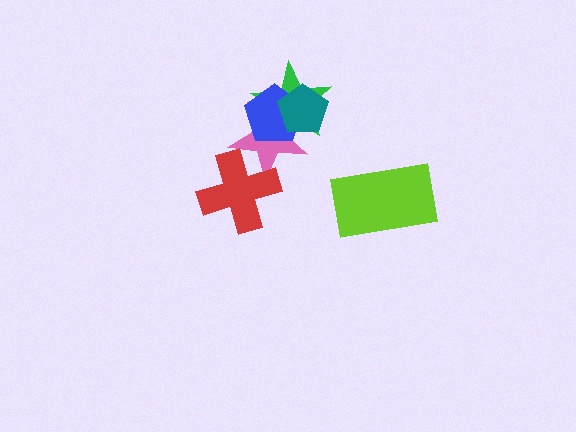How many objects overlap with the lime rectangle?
0 objects overlap with the lime rectangle.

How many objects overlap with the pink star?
4 objects overlap with the pink star.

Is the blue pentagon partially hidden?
Yes, it is partially covered by another shape.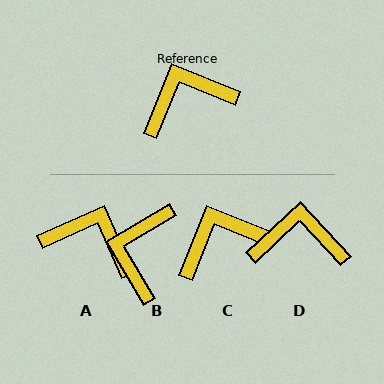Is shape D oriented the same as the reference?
No, it is off by about 25 degrees.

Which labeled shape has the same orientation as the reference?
C.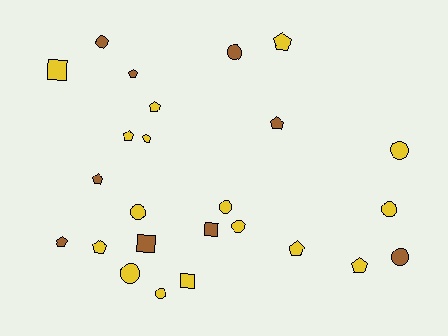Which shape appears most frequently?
Pentagon, with 11 objects.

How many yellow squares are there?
There are 2 yellow squares.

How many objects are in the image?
There are 25 objects.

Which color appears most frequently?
Yellow, with 16 objects.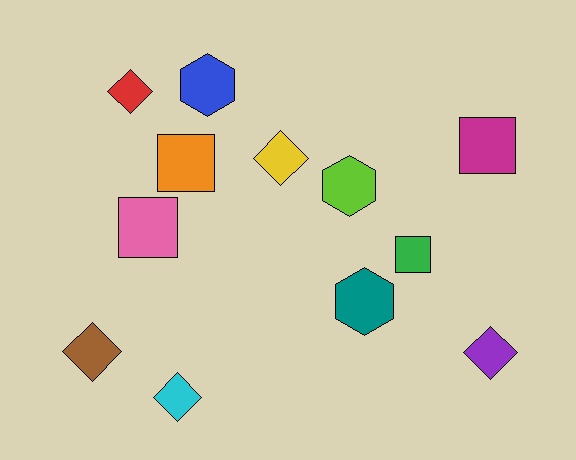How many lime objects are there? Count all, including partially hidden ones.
There is 1 lime object.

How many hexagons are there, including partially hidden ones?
There are 3 hexagons.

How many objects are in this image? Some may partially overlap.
There are 12 objects.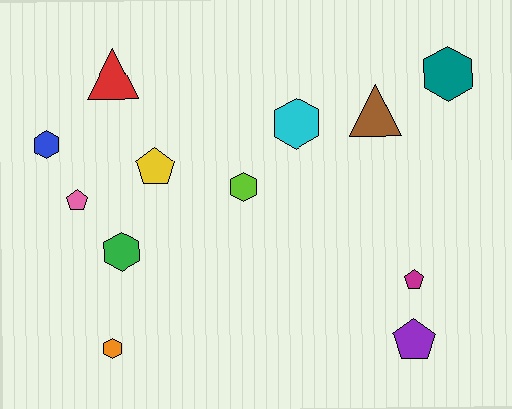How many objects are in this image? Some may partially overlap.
There are 12 objects.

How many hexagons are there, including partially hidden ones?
There are 6 hexagons.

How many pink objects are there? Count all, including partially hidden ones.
There is 1 pink object.